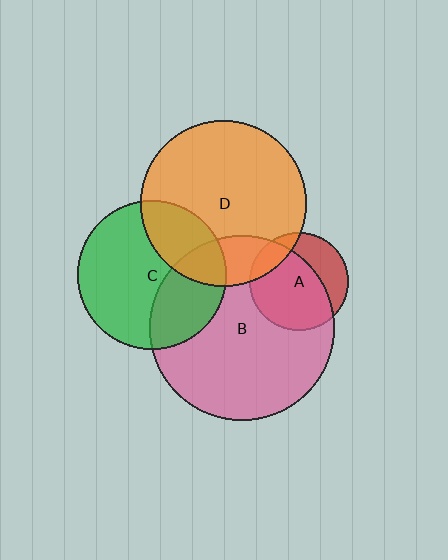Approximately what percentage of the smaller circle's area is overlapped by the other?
Approximately 70%.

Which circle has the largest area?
Circle B (pink).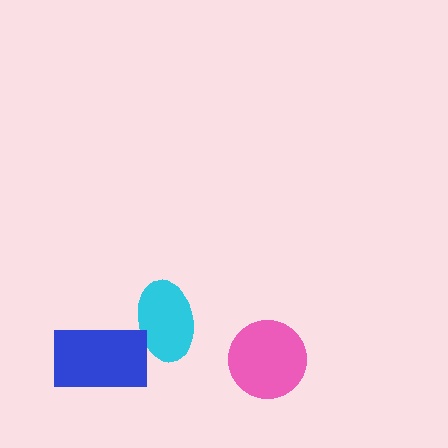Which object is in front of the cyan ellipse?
The blue rectangle is in front of the cyan ellipse.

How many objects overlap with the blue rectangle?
1 object overlaps with the blue rectangle.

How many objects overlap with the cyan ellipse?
1 object overlaps with the cyan ellipse.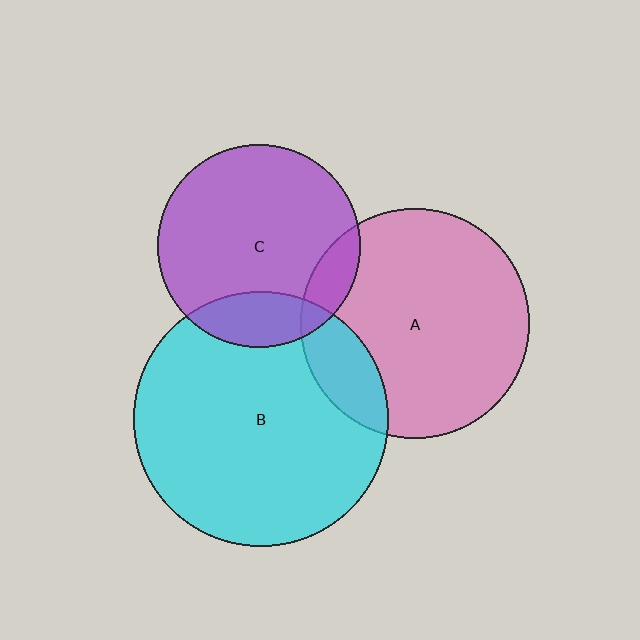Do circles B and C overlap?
Yes.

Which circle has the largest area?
Circle B (cyan).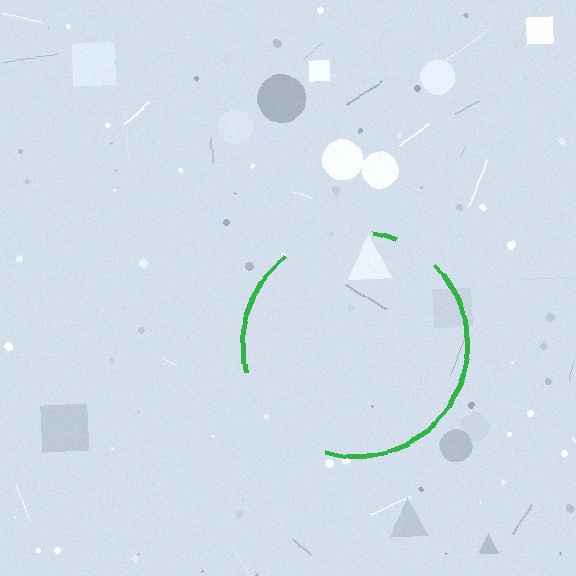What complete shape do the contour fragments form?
The contour fragments form a circle.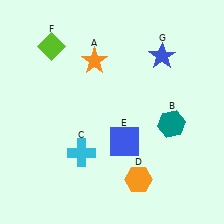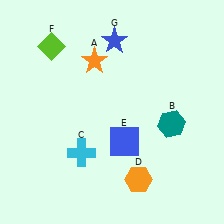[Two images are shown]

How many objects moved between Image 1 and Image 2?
1 object moved between the two images.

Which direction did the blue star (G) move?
The blue star (G) moved left.